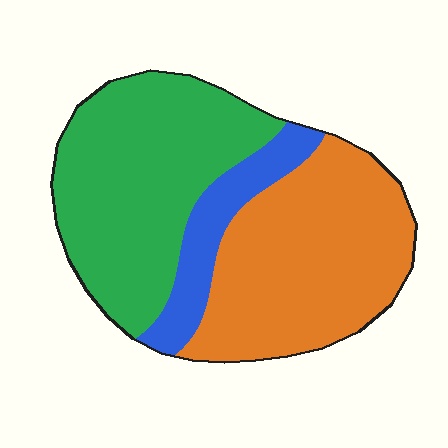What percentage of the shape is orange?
Orange takes up about two fifths (2/5) of the shape.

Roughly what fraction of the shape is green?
Green takes up about two fifths (2/5) of the shape.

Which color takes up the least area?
Blue, at roughly 15%.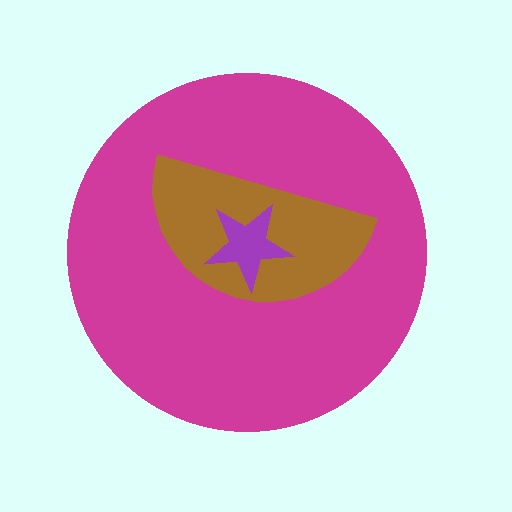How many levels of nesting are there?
3.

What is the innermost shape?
The purple star.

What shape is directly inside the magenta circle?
The brown semicircle.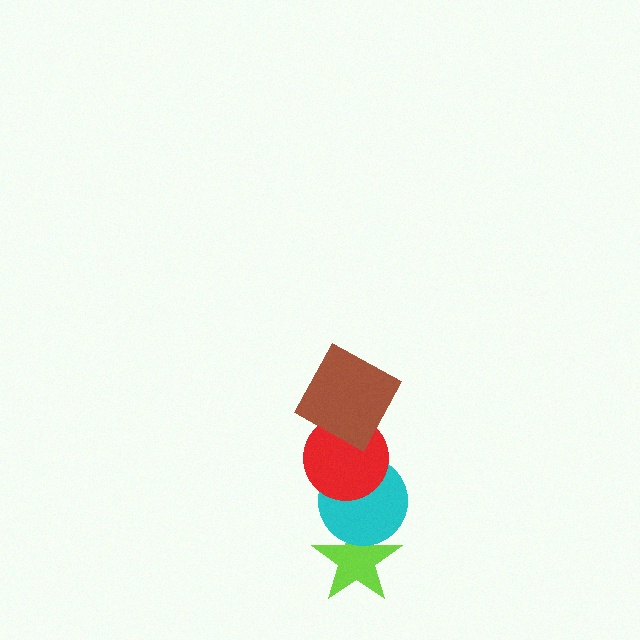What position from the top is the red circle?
The red circle is 2nd from the top.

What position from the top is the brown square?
The brown square is 1st from the top.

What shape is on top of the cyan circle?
The red circle is on top of the cyan circle.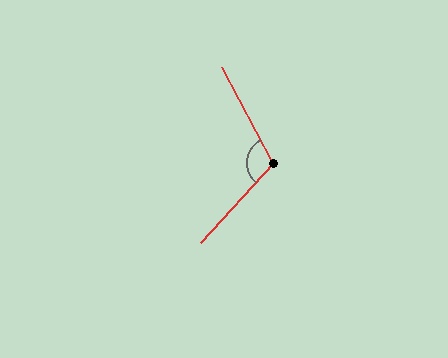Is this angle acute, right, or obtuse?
It is obtuse.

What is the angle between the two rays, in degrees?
Approximately 110 degrees.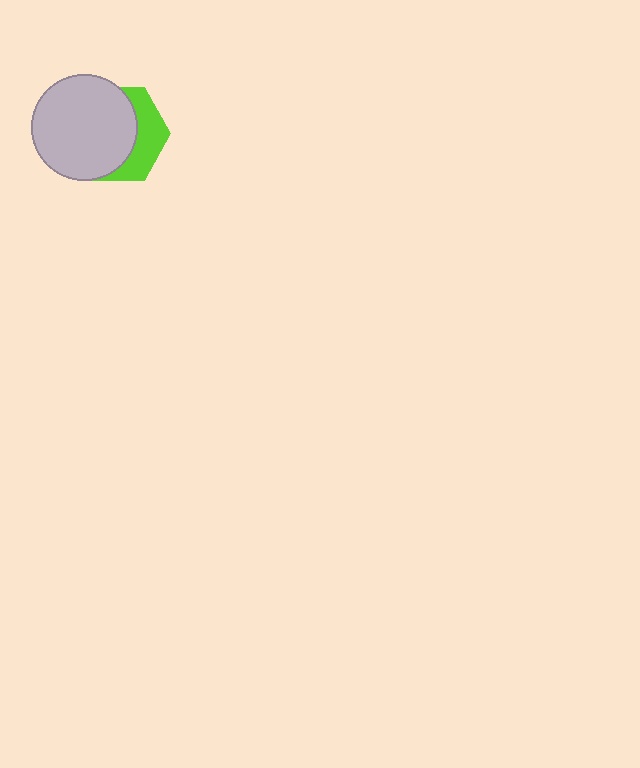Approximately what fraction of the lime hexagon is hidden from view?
Roughly 64% of the lime hexagon is hidden behind the light gray circle.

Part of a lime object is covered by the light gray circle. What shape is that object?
It is a hexagon.